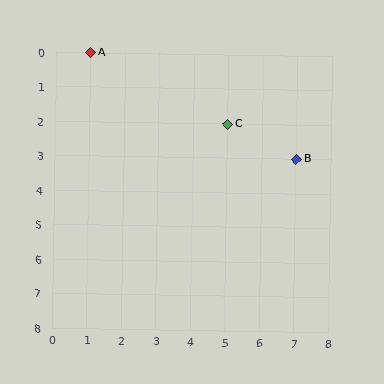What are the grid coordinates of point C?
Point C is at grid coordinates (5, 2).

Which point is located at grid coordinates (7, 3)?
Point B is at (7, 3).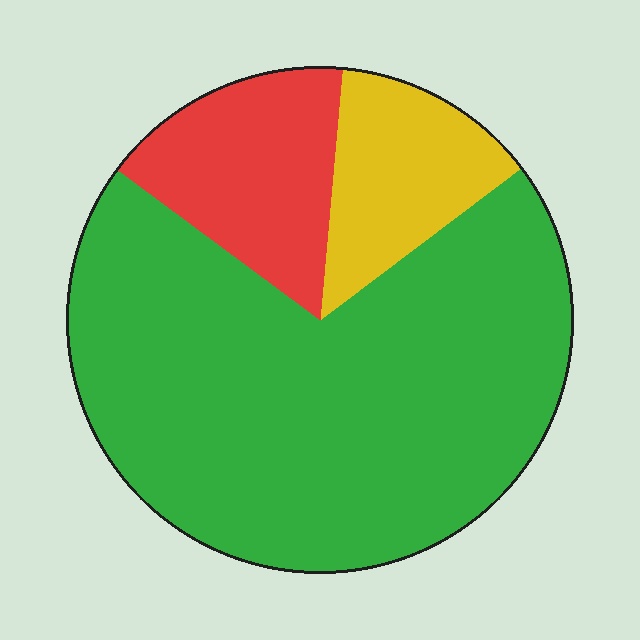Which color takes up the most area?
Green, at roughly 70%.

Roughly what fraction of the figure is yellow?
Yellow covers roughly 15% of the figure.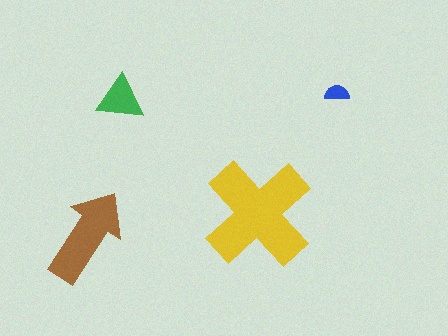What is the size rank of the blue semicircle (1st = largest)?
4th.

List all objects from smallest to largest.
The blue semicircle, the green triangle, the brown arrow, the yellow cross.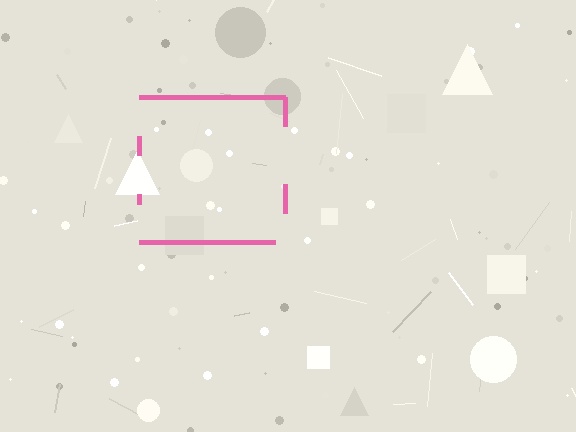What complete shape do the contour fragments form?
The contour fragments form a square.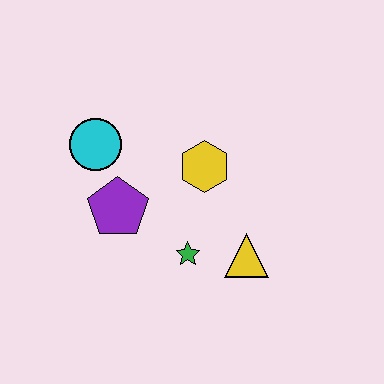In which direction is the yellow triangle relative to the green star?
The yellow triangle is to the right of the green star.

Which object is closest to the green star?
The yellow triangle is closest to the green star.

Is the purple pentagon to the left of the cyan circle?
No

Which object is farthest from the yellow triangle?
The cyan circle is farthest from the yellow triangle.